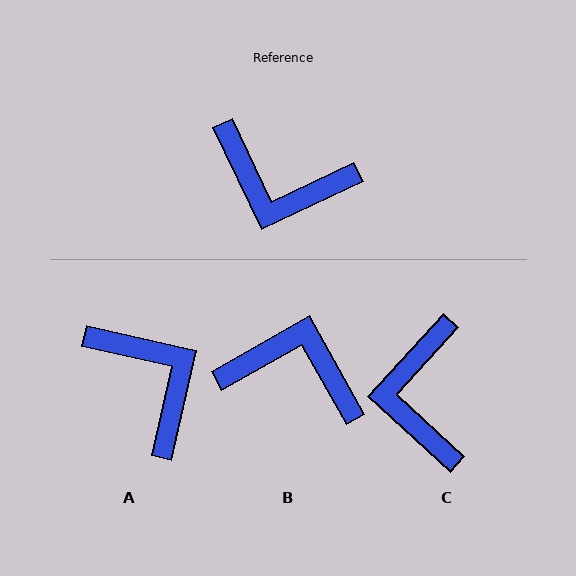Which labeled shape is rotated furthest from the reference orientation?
B, about 176 degrees away.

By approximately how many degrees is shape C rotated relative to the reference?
Approximately 68 degrees clockwise.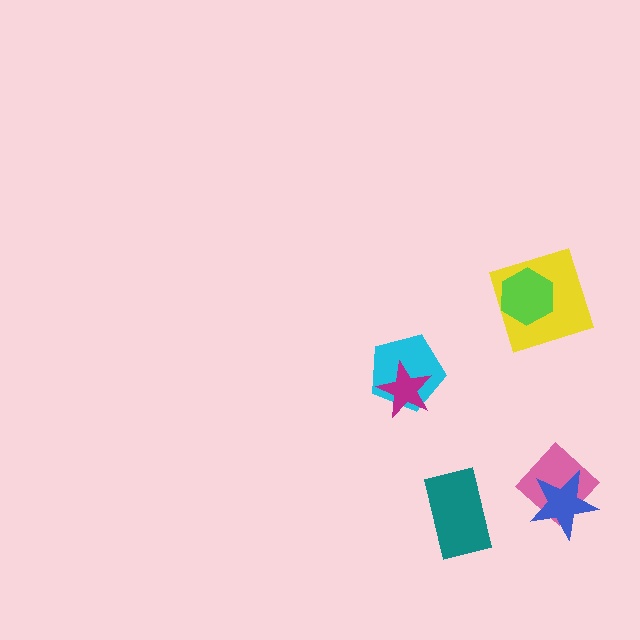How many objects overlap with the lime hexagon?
1 object overlaps with the lime hexagon.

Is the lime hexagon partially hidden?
No, no other shape covers it.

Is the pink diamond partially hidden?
Yes, it is partially covered by another shape.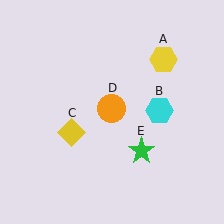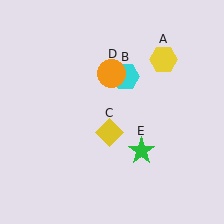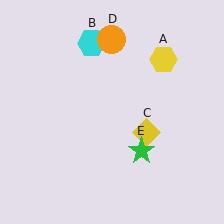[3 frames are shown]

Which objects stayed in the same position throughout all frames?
Yellow hexagon (object A) and green star (object E) remained stationary.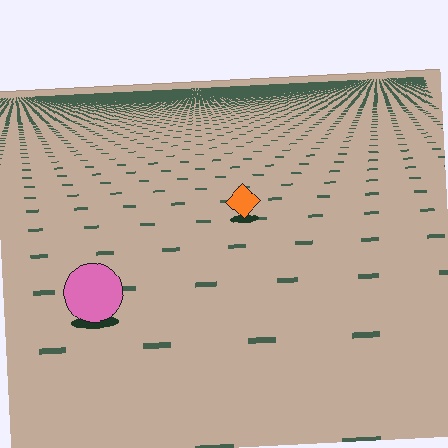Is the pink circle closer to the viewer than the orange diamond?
Yes. The pink circle is closer — you can tell from the texture gradient: the ground texture is coarser near it.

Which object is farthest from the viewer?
The orange diamond is farthest from the viewer. It appears smaller and the ground texture around it is denser.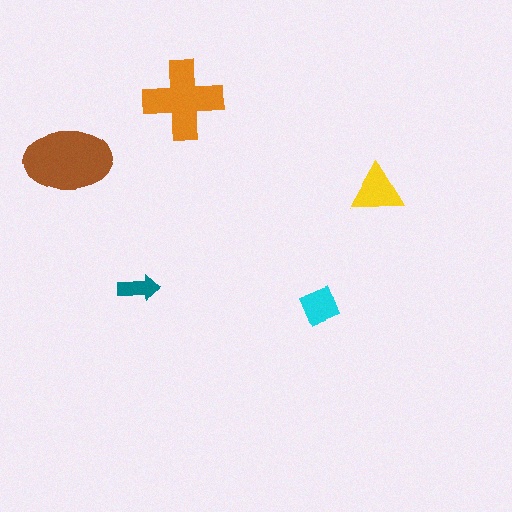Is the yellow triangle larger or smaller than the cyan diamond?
Larger.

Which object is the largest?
The brown ellipse.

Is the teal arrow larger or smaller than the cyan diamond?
Smaller.